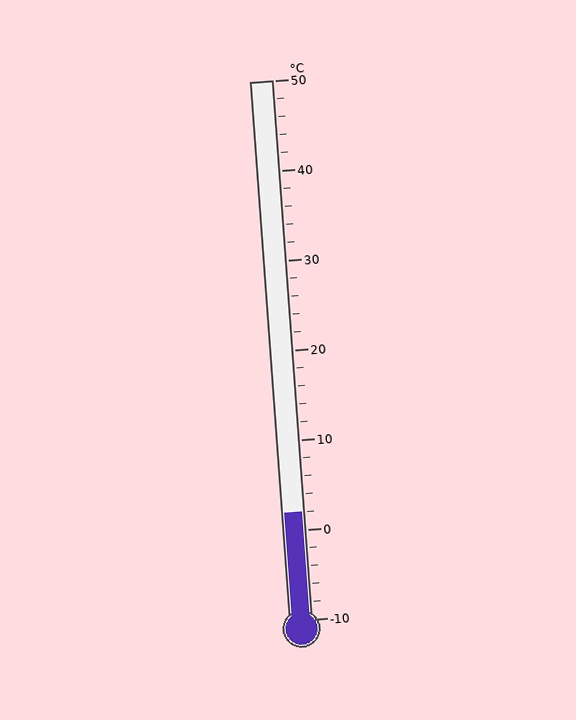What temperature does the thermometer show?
The thermometer shows approximately 2°C.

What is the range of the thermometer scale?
The thermometer scale ranges from -10°C to 50°C.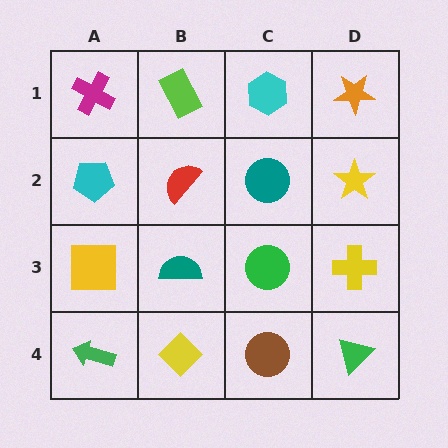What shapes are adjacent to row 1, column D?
A yellow star (row 2, column D), a cyan hexagon (row 1, column C).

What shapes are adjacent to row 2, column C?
A cyan hexagon (row 1, column C), a green circle (row 3, column C), a red semicircle (row 2, column B), a yellow star (row 2, column D).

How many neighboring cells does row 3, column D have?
3.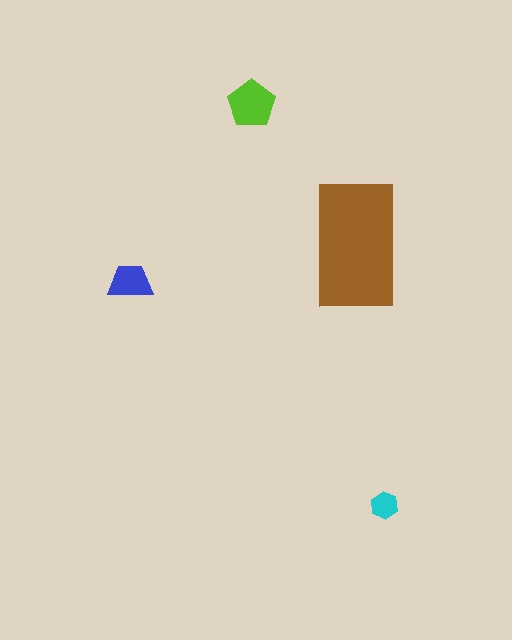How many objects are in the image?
There are 4 objects in the image.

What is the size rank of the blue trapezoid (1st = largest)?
3rd.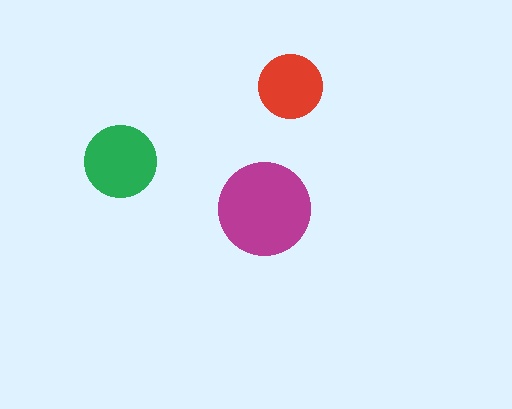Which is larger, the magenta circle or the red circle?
The magenta one.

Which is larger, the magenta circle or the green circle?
The magenta one.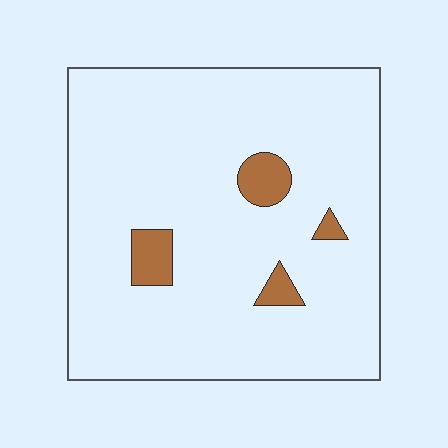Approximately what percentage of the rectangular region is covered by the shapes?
Approximately 5%.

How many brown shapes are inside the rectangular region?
4.